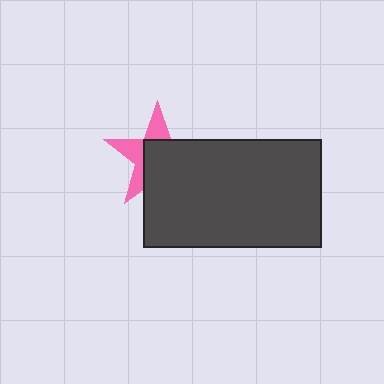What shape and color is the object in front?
The object in front is a dark gray rectangle.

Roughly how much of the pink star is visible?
A small part of it is visible (roughly 41%).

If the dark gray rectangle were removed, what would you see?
You would see the complete pink star.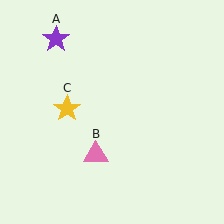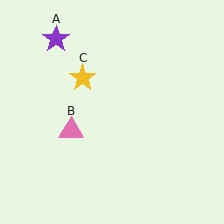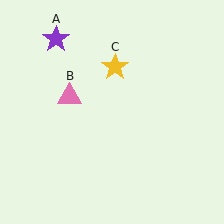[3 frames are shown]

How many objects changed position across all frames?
2 objects changed position: pink triangle (object B), yellow star (object C).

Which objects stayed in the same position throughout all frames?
Purple star (object A) remained stationary.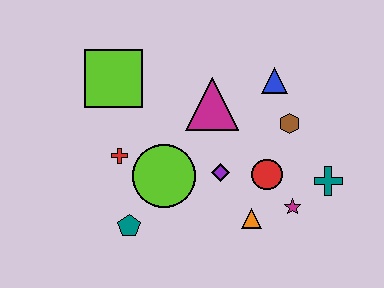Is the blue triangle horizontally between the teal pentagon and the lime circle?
No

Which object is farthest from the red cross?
The teal cross is farthest from the red cross.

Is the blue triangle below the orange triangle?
No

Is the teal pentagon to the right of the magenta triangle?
No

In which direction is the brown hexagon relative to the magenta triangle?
The brown hexagon is to the right of the magenta triangle.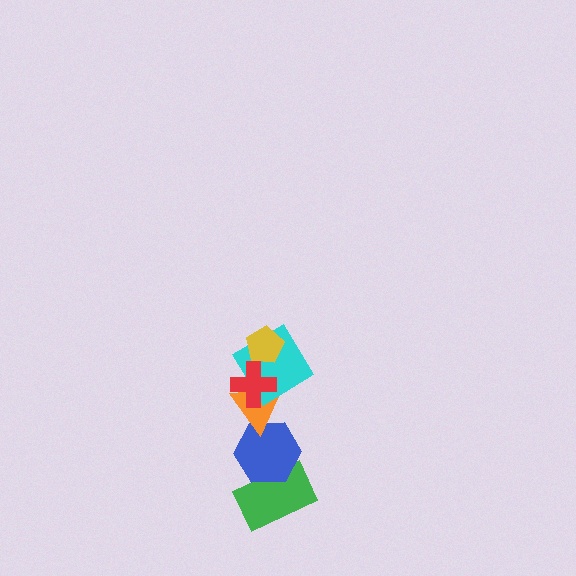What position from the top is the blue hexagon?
The blue hexagon is 5th from the top.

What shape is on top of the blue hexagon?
The orange triangle is on top of the blue hexagon.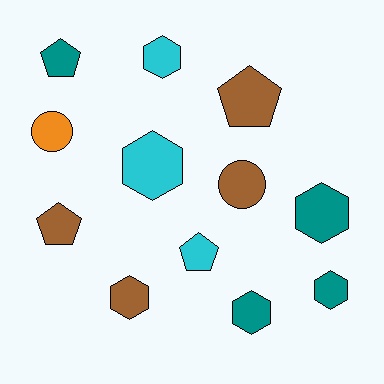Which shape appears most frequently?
Hexagon, with 6 objects.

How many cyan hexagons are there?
There are 2 cyan hexagons.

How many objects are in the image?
There are 12 objects.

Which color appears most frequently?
Teal, with 4 objects.